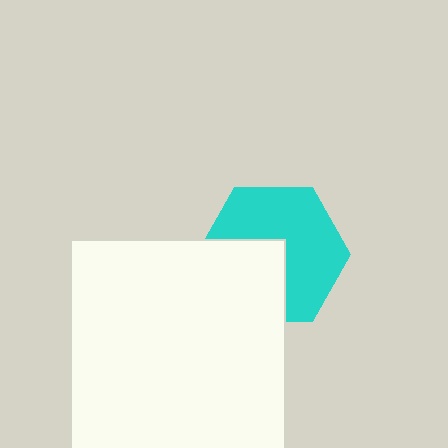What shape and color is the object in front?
The object in front is a white square.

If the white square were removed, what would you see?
You would see the complete cyan hexagon.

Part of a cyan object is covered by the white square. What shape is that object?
It is a hexagon.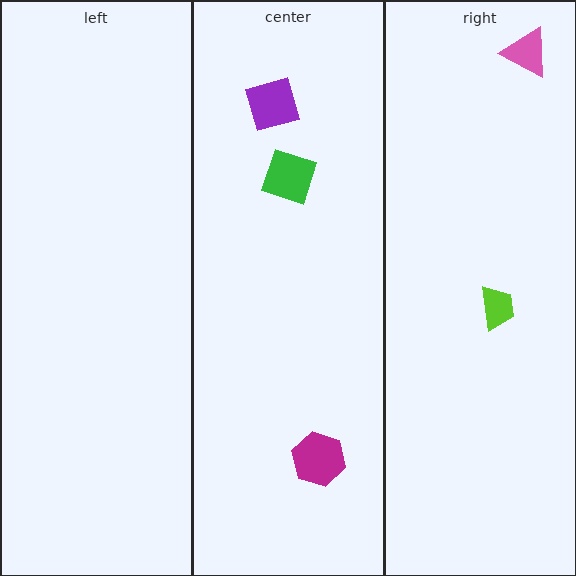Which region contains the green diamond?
The center region.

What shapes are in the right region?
The lime trapezoid, the pink triangle.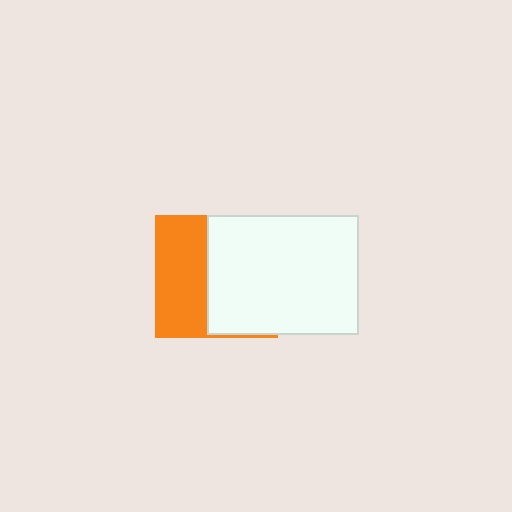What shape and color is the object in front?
The object in front is a white rectangle.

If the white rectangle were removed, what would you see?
You would see the complete orange square.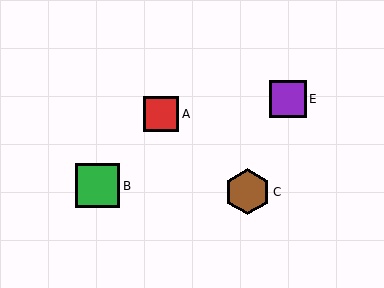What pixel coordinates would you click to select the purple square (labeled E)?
Click at (288, 99) to select the purple square E.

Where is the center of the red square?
The center of the red square is at (161, 114).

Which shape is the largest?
The brown hexagon (labeled C) is the largest.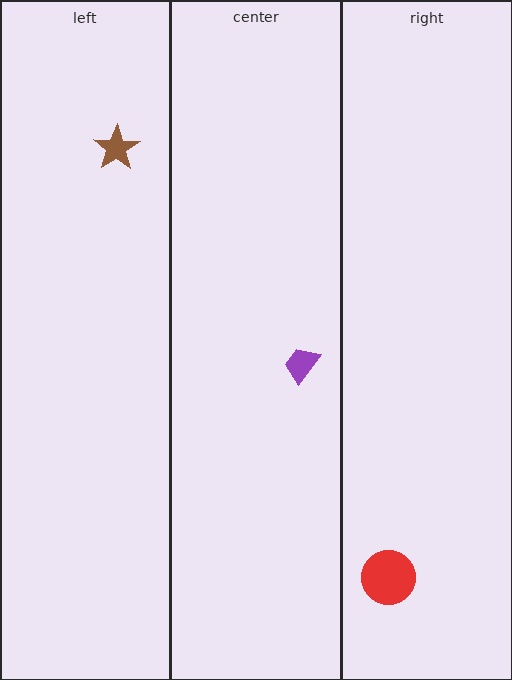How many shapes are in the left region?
1.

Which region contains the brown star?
The left region.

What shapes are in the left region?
The brown star.